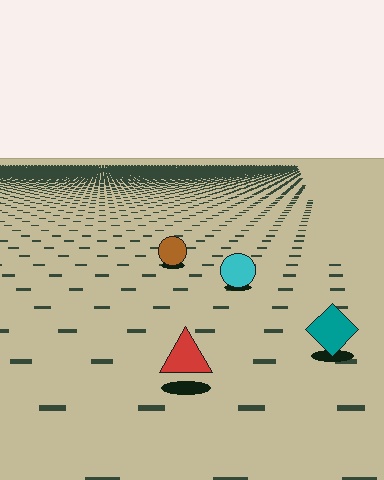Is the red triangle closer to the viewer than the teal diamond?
Yes. The red triangle is closer — you can tell from the texture gradient: the ground texture is coarser near it.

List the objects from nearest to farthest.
From nearest to farthest: the red triangle, the teal diamond, the cyan circle, the brown circle.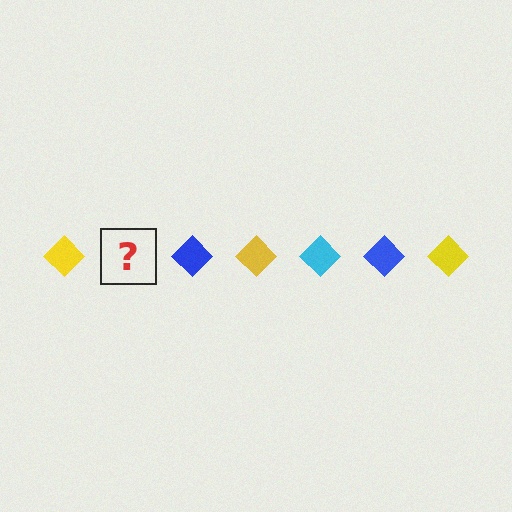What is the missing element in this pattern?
The missing element is a cyan diamond.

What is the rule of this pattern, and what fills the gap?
The rule is that the pattern cycles through yellow, cyan, blue diamonds. The gap should be filled with a cyan diamond.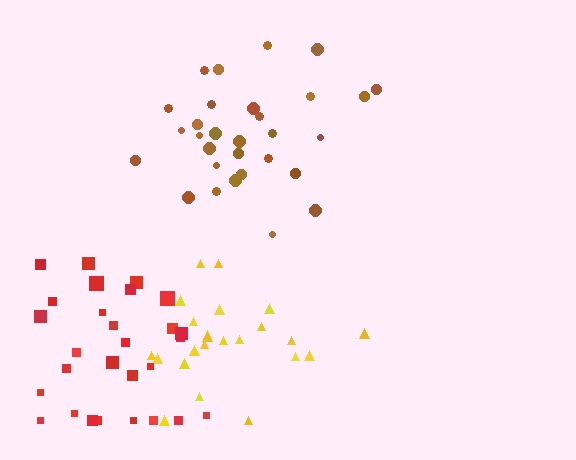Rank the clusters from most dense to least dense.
brown, yellow, red.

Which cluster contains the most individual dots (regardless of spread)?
Brown (30).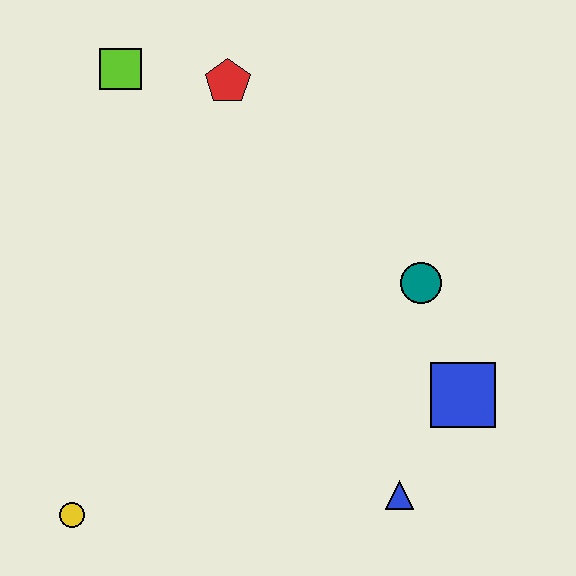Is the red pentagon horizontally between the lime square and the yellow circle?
No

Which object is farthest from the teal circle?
The yellow circle is farthest from the teal circle.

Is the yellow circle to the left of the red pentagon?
Yes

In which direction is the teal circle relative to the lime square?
The teal circle is to the right of the lime square.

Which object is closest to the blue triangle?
The blue square is closest to the blue triangle.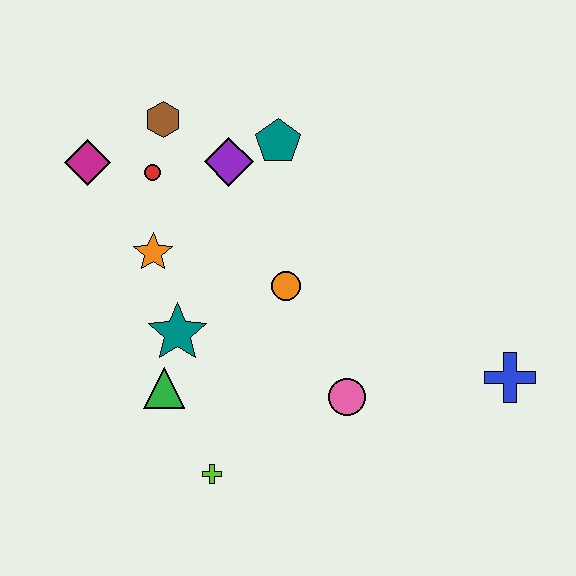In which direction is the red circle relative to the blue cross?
The red circle is to the left of the blue cross.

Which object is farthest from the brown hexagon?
The blue cross is farthest from the brown hexagon.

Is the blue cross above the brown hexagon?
No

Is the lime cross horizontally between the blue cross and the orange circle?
No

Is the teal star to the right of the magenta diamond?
Yes